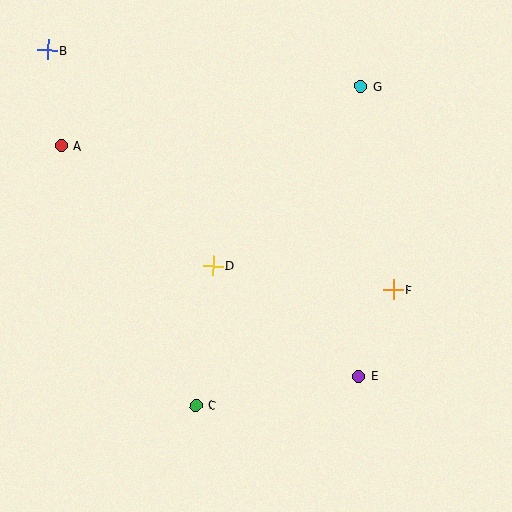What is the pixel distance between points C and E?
The distance between C and E is 165 pixels.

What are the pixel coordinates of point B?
Point B is at (48, 50).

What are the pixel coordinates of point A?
Point A is at (61, 146).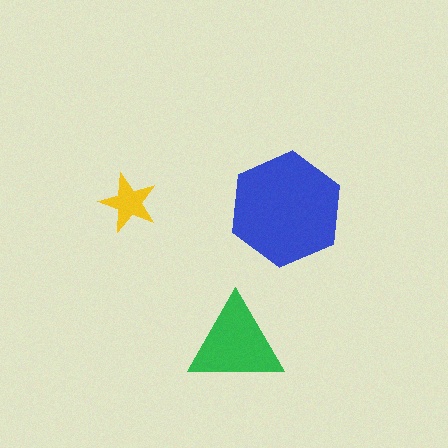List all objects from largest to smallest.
The blue hexagon, the green triangle, the yellow star.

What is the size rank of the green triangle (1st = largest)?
2nd.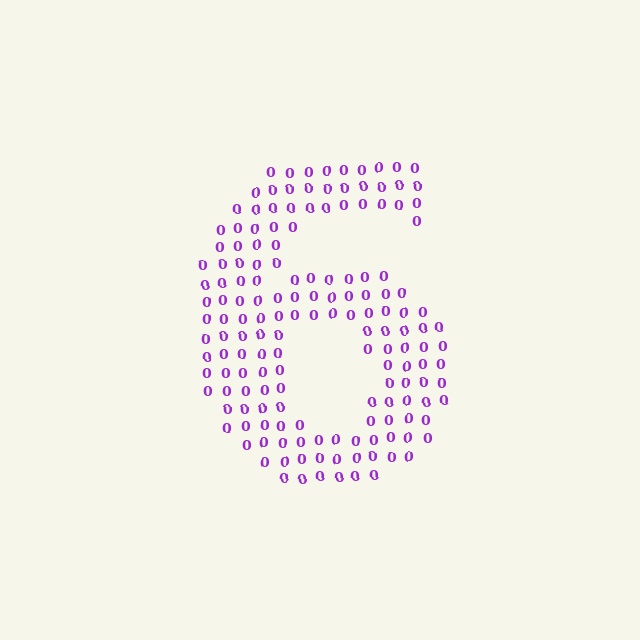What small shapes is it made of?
It is made of small digit 0's.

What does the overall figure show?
The overall figure shows the digit 6.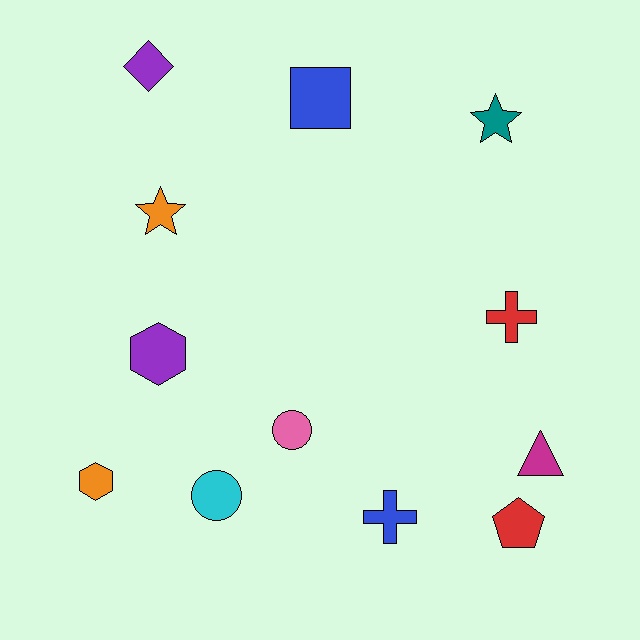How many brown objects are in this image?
There are no brown objects.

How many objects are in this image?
There are 12 objects.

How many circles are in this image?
There are 2 circles.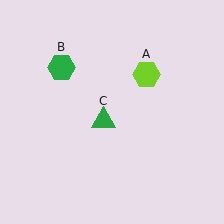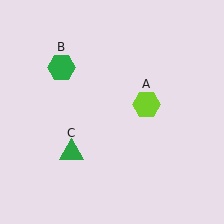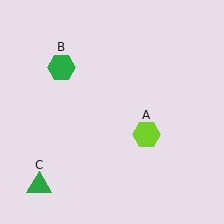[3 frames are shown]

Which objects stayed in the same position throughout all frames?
Green hexagon (object B) remained stationary.